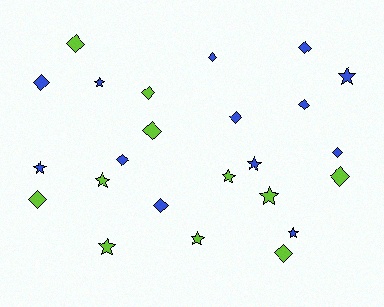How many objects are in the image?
There are 24 objects.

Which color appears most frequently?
Blue, with 13 objects.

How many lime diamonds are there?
There are 6 lime diamonds.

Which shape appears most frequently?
Diamond, with 14 objects.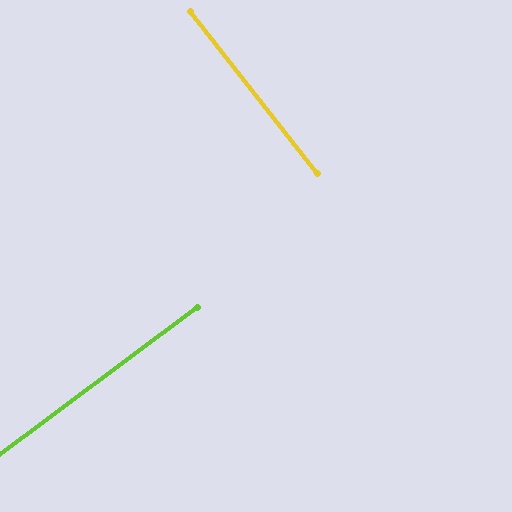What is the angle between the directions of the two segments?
Approximately 89 degrees.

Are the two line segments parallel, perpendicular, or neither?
Perpendicular — they meet at approximately 89°.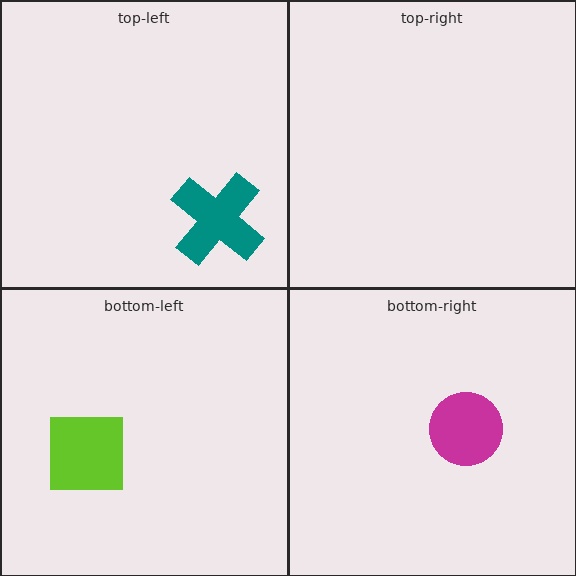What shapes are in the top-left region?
The teal cross.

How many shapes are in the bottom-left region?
1.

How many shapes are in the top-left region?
1.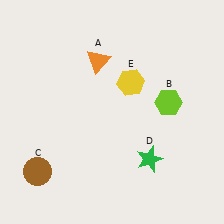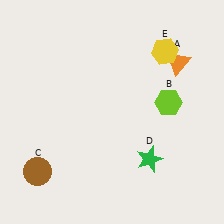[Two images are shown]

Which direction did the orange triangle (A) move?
The orange triangle (A) moved right.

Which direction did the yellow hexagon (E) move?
The yellow hexagon (E) moved right.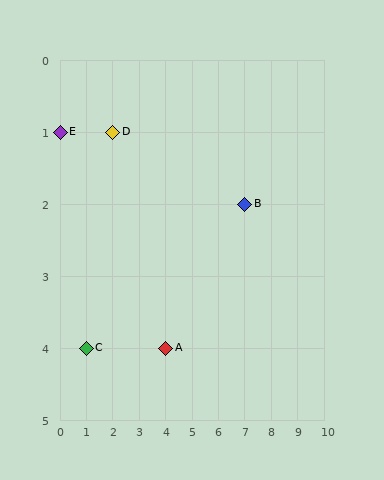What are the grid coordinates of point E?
Point E is at grid coordinates (0, 1).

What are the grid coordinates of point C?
Point C is at grid coordinates (1, 4).